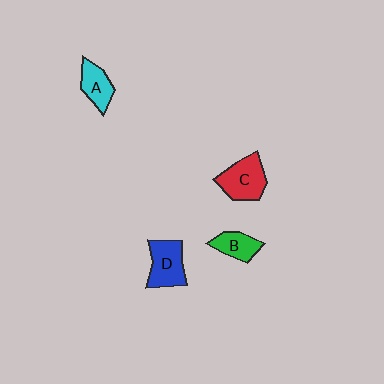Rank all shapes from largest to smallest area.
From largest to smallest: C (red), D (blue), A (cyan), B (green).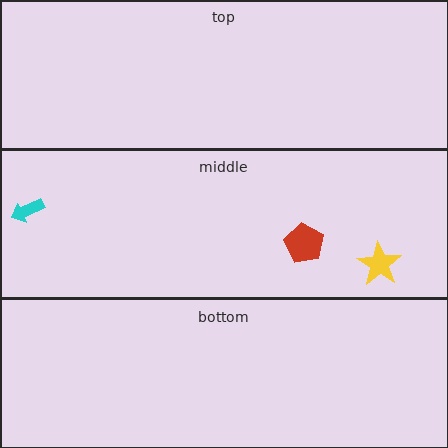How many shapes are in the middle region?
3.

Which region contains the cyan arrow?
The middle region.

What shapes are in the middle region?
The yellow star, the red pentagon, the cyan arrow.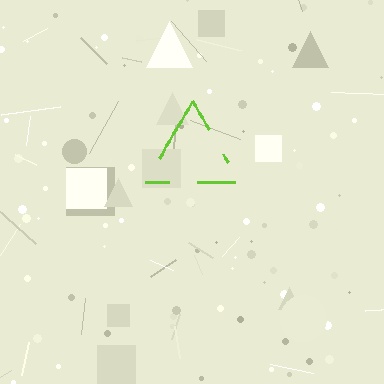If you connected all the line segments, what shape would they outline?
They would outline a triangle.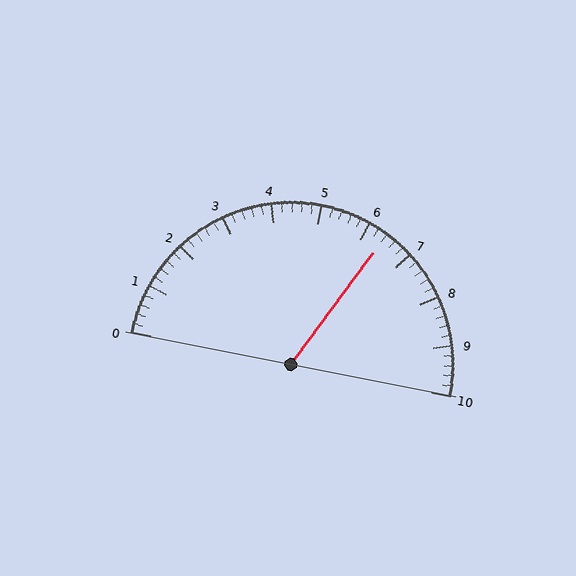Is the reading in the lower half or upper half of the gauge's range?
The reading is in the upper half of the range (0 to 10).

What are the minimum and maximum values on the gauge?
The gauge ranges from 0 to 10.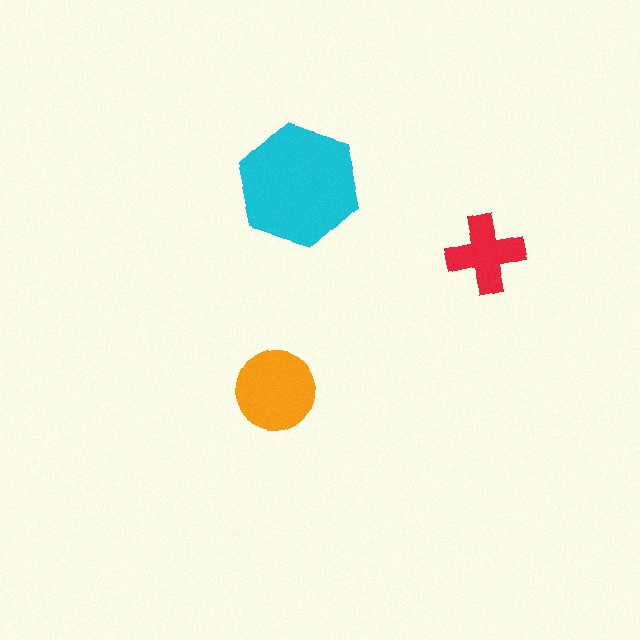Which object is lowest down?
The orange circle is bottommost.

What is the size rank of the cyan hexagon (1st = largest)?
1st.